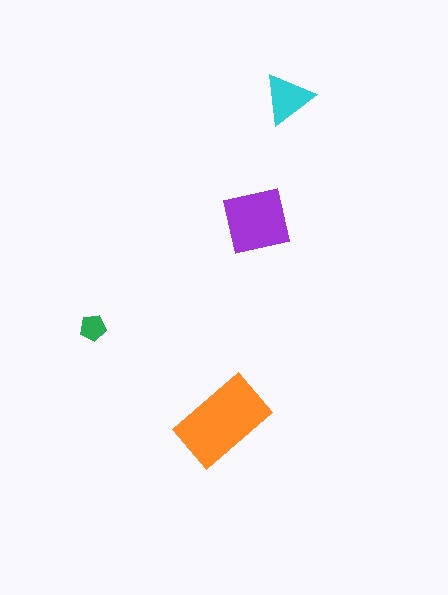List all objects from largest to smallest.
The orange rectangle, the purple square, the cyan triangle, the green pentagon.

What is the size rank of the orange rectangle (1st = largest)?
1st.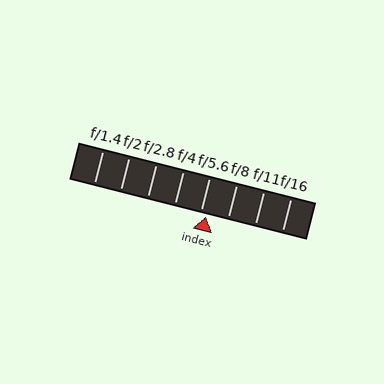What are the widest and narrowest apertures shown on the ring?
The widest aperture shown is f/1.4 and the narrowest is f/16.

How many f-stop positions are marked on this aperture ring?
There are 8 f-stop positions marked.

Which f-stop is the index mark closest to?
The index mark is closest to f/5.6.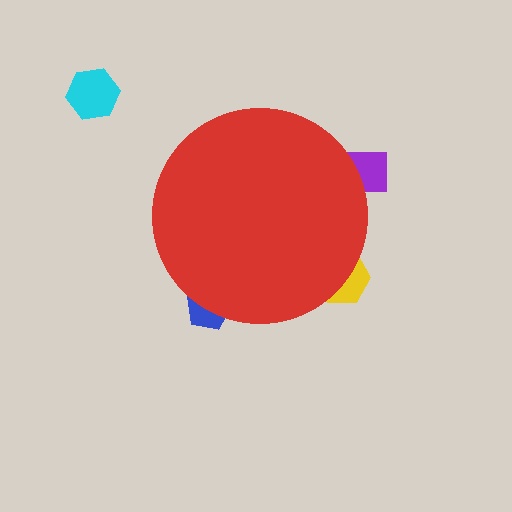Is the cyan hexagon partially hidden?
No, the cyan hexagon is fully visible.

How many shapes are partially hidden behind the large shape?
3 shapes are partially hidden.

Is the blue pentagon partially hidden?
Yes, the blue pentagon is partially hidden behind the red circle.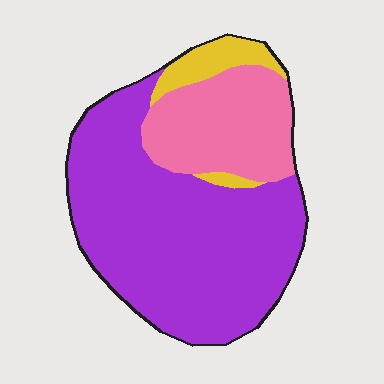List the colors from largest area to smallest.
From largest to smallest: purple, pink, yellow.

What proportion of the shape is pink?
Pink takes up about one quarter (1/4) of the shape.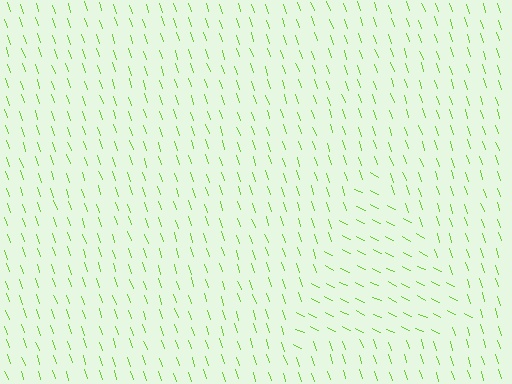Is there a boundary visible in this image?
Yes, there is a texture boundary formed by a change in line orientation.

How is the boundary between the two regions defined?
The boundary is defined purely by a change in line orientation (approximately 45 degrees difference). All lines are the same color and thickness.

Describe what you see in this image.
The image is filled with small lime line segments. A triangle region in the image has lines oriented differently from the surrounding lines, creating a visible texture boundary.